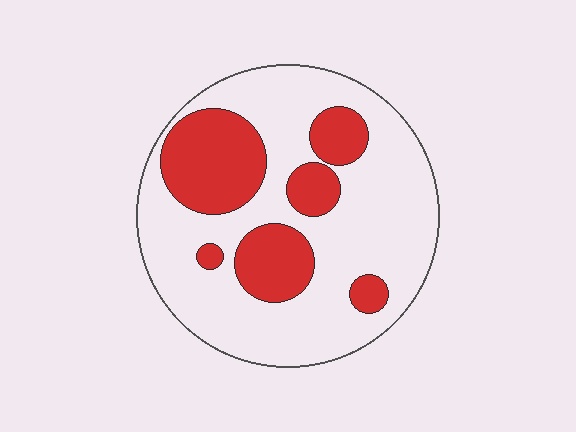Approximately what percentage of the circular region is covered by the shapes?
Approximately 30%.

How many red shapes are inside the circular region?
6.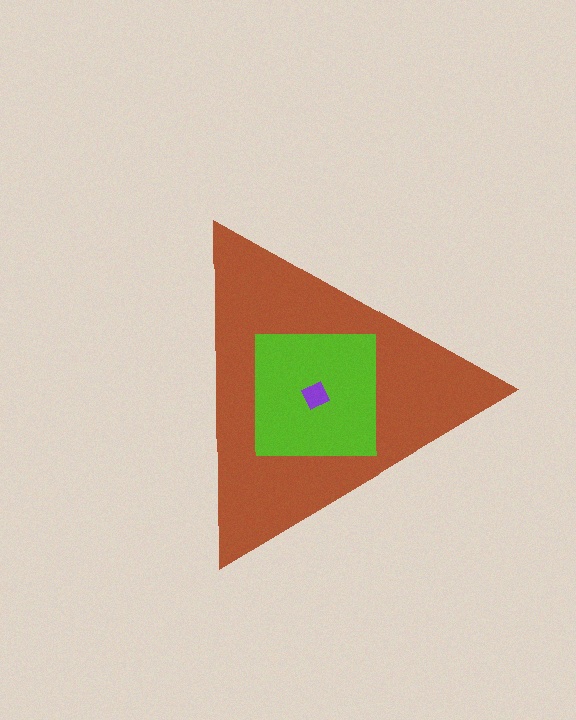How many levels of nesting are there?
3.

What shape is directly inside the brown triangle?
The lime square.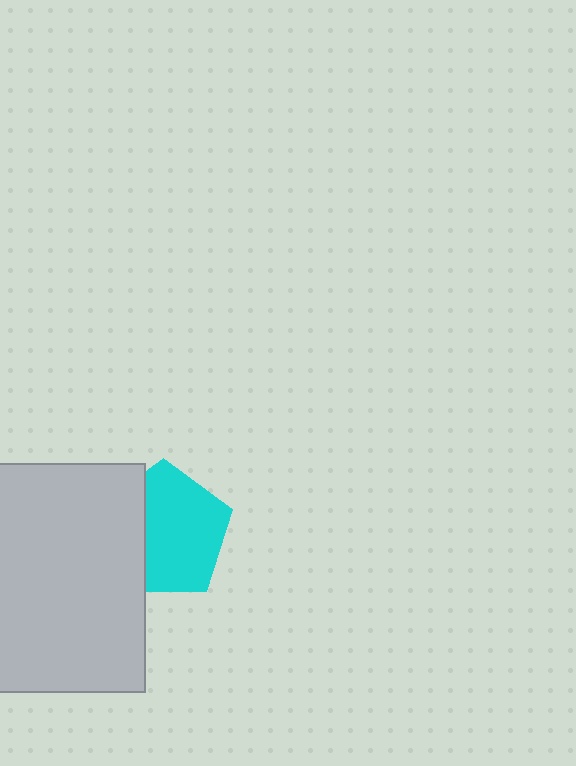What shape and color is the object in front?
The object in front is a light gray rectangle.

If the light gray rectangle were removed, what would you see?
You would see the complete cyan pentagon.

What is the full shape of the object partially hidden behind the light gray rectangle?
The partially hidden object is a cyan pentagon.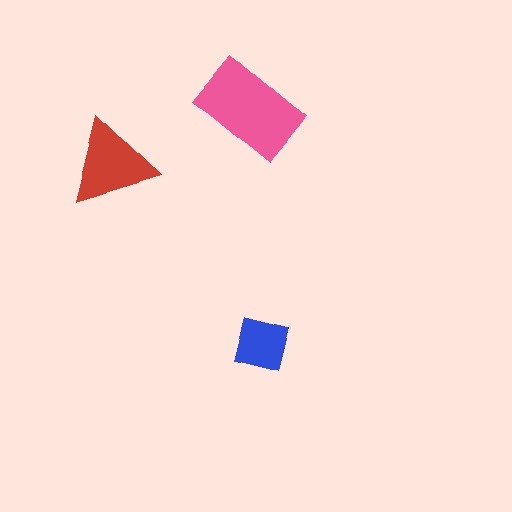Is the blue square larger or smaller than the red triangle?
Smaller.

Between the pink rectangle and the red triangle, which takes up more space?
The pink rectangle.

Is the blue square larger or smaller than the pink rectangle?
Smaller.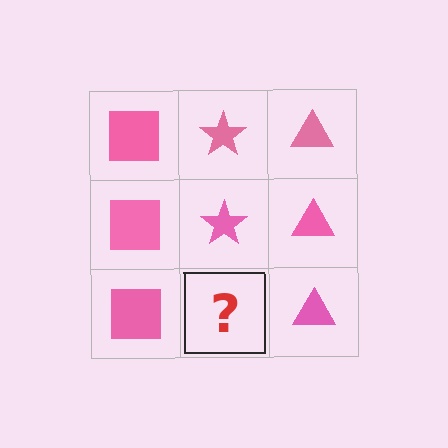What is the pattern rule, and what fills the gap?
The rule is that each column has a consistent shape. The gap should be filled with a pink star.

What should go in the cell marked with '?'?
The missing cell should contain a pink star.